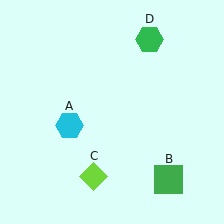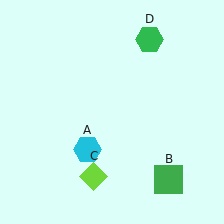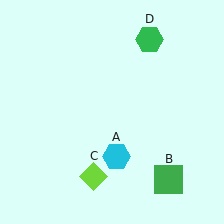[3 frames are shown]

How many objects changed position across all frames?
1 object changed position: cyan hexagon (object A).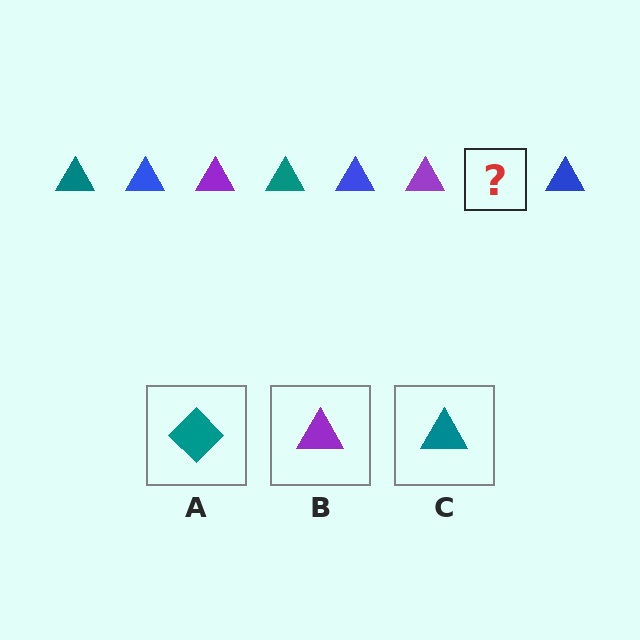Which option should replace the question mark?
Option C.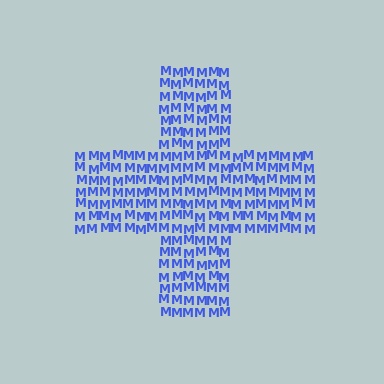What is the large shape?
The large shape is a cross.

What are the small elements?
The small elements are letter M's.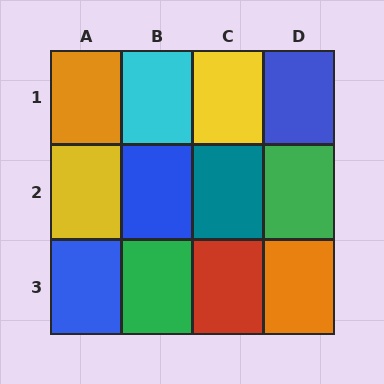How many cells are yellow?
2 cells are yellow.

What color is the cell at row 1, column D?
Blue.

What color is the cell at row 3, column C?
Red.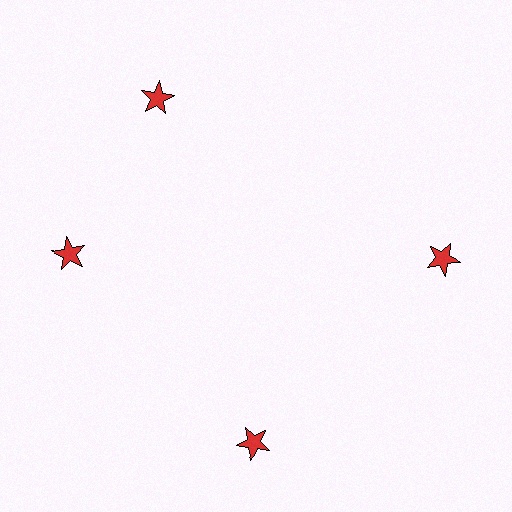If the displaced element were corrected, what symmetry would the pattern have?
It would have 4-fold rotational symmetry — the pattern would map onto itself every 90 degrees.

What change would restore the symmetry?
The symmetry would be restored by rotating it back into even spacing with its neighbors so that all 4 stars sit at equal angles and equal distance from the center.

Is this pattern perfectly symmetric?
No. The 4 red stars are arranged in a ring, but one element near the 12 o'clock position is rotated out of alignment along the ring, breaking the 4-fold rotational symmetry.